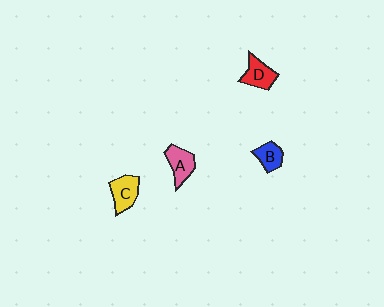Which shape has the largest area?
Shape C (yellow).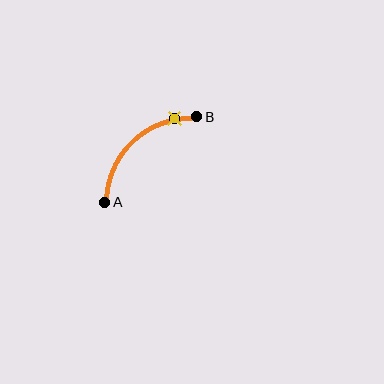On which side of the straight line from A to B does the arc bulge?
The arc bulges above and to the left of the straight line connecting A and B.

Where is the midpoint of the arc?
The arc midpoint is the point on the curve farthest from the straight line joining A and B. It sits above and to the left of that line.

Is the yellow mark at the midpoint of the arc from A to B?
No. The yellow mark lies on the arc but is closer to endpoint B. The arc midpoint would be at the point on the curve equidistant along the arc from both A and B.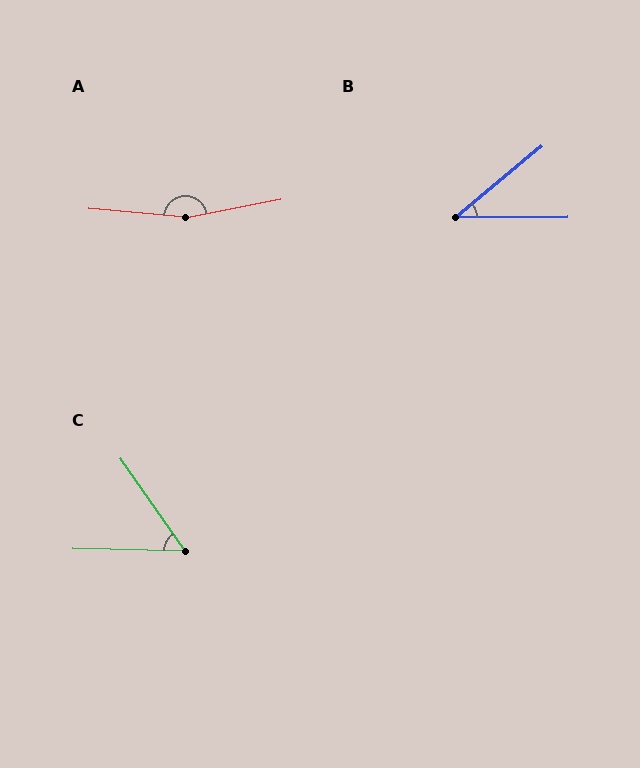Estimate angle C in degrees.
Approximately 54 degrees.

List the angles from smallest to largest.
B (40°), C (54°), A (164°).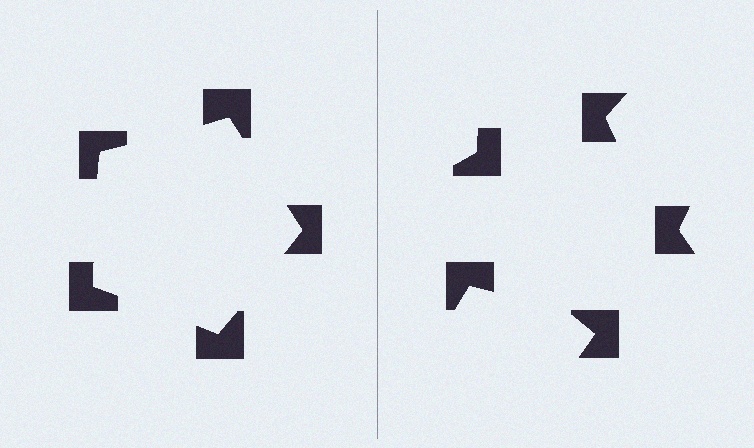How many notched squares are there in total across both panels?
10 — 5 on each side.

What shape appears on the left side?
An illusory pentagon.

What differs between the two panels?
The notched squares are positioned identically on both sides; only the wedge orientations differ. On the left they align to a pentagon; on the right they are misaligned.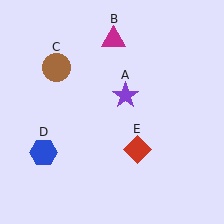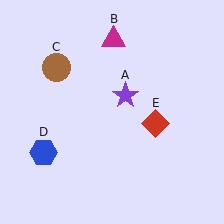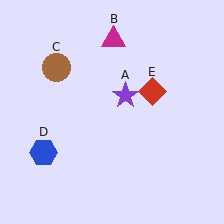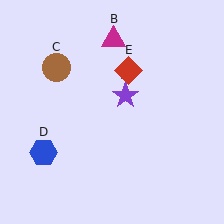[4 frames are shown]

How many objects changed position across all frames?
1 object changed position: red diamond (object E).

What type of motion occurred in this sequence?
The red diamond (object E) rotated counterclockwise around the center of the scene.